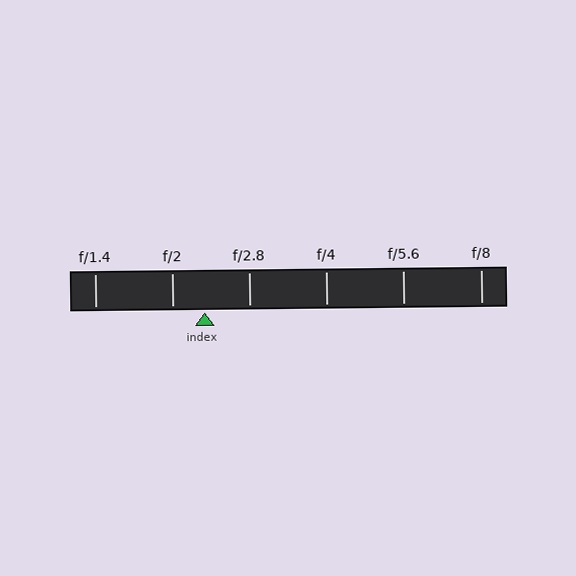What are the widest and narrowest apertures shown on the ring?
The widest aperture shown is f/1.4 and the narrowest is f/8.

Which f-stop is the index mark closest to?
The index mark is closest to f/2.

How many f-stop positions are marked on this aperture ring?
There are 6 f-stop positions marked.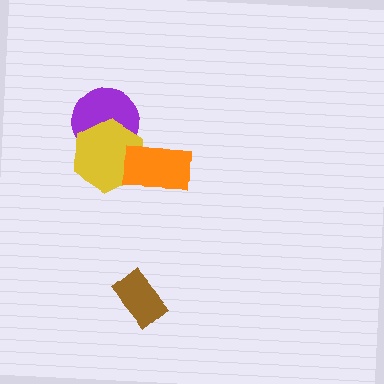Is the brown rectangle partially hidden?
No, no other shape covers it.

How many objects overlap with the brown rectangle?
0 objects overlap with the brown rectangle.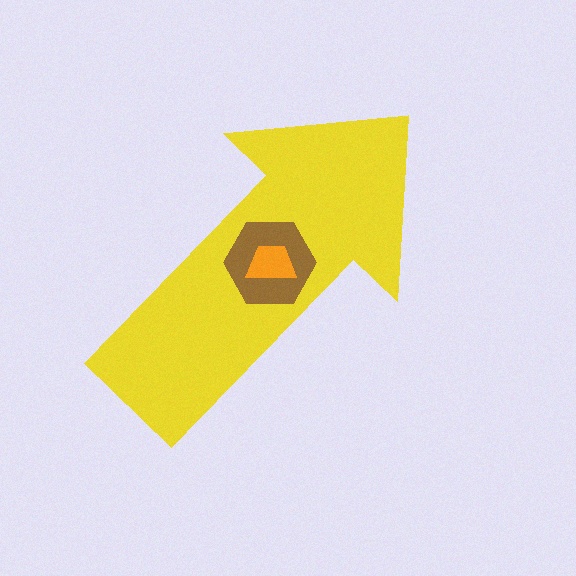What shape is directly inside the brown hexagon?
The orange trapezoid.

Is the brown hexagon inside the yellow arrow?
Yes.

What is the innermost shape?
The orange trapezoid.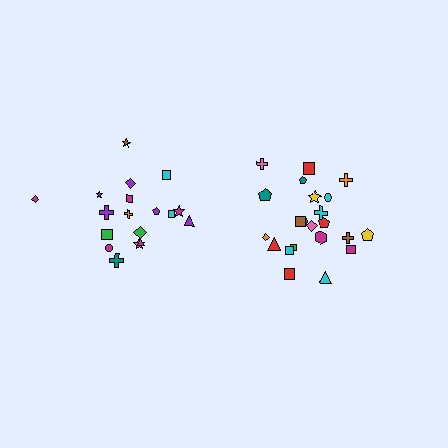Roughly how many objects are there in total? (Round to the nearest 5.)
Roughly 40 objects in total.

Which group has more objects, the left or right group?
The right group.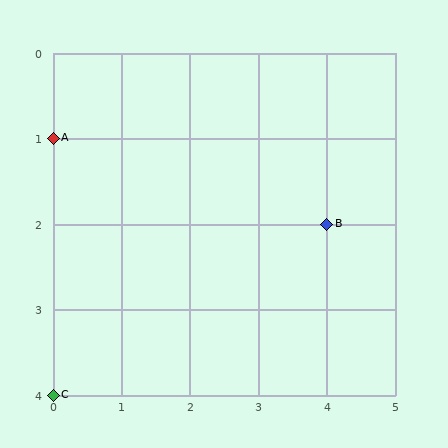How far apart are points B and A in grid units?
Points B and A are 4 columns and 1 row apart (about 4.1 grid units diagonally).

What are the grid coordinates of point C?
Point C is at grid coordinates (0, 4).